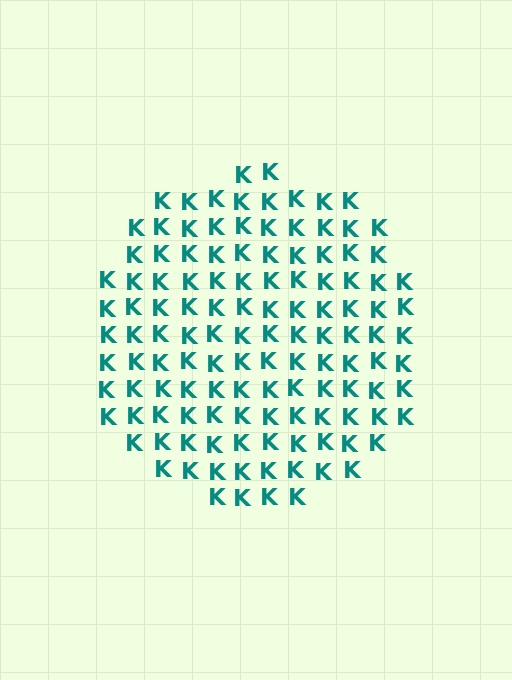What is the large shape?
The large shape is a circle.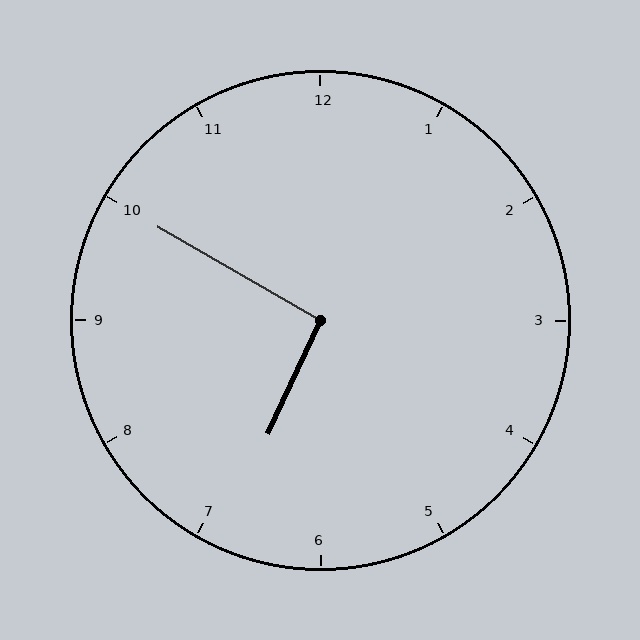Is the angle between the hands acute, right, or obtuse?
It is right.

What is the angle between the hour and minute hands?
Approximately 95 degrees.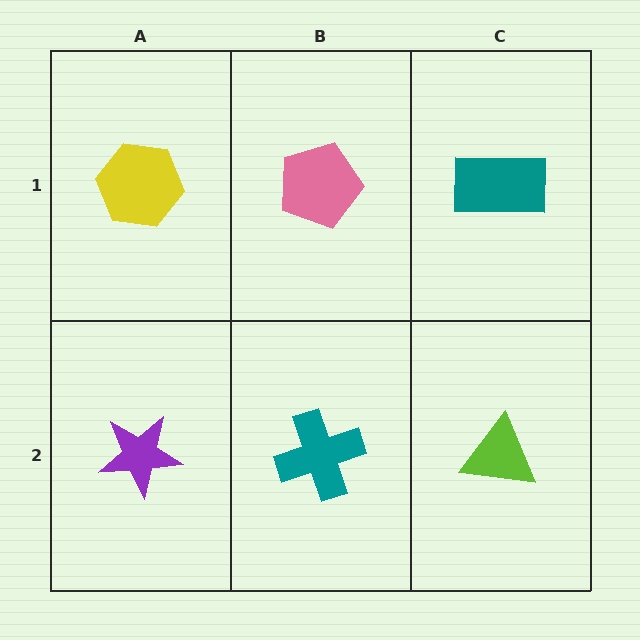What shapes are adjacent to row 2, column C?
A teal rectangle (row 1, column C), a teal cross (row 2, column B).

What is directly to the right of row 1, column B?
A teal rectangle.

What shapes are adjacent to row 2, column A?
A yellow hexagon (row 1, column A), a teal cross (row 2, column B).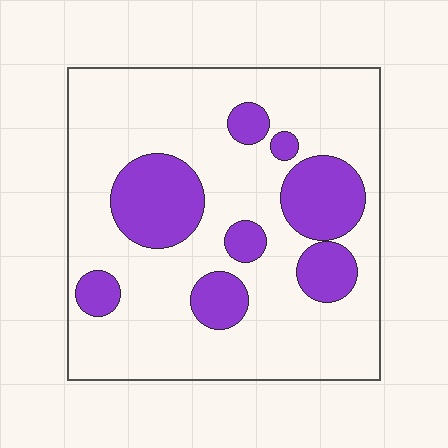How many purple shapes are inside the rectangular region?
8.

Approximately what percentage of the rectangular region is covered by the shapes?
Approximately 25%.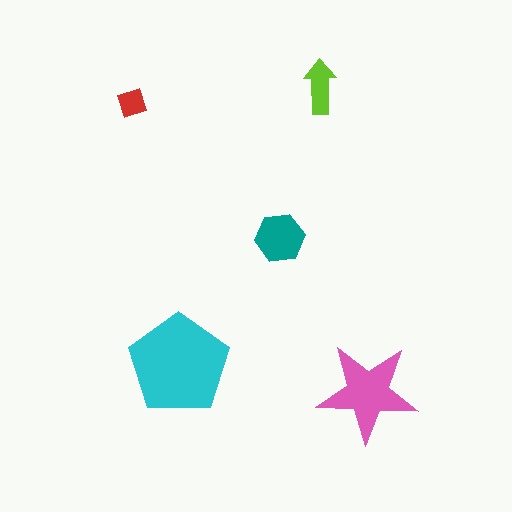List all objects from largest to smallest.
The cyan pentagon, the pink star, the teal hexagon, the lime arrow, the red diamond.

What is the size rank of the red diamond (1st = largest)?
5th.